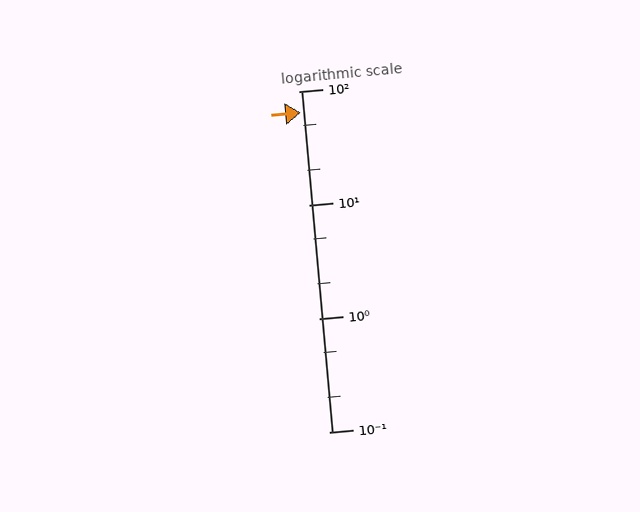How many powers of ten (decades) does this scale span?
The scale spans 3 decades, from 0.1 to 100.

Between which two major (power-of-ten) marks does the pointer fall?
The pointer is between 10 and 100.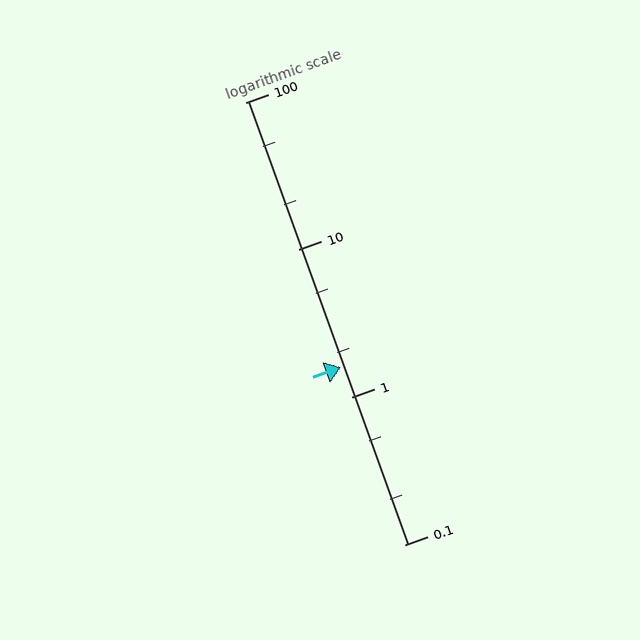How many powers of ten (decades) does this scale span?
The scale spans 3 decades, from 0.1 to 100.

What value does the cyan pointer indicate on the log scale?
The pointer indicates approximately 1.6.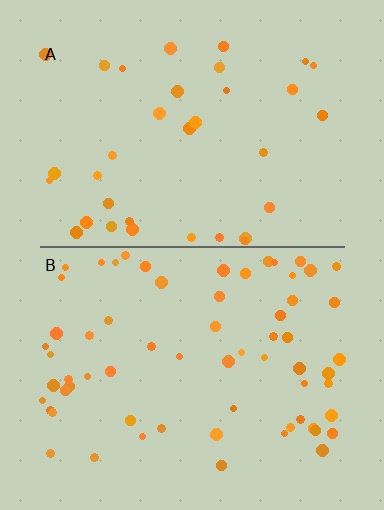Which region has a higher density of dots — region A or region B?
B (the bottom).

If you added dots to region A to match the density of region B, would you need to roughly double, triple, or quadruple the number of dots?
Approximately double.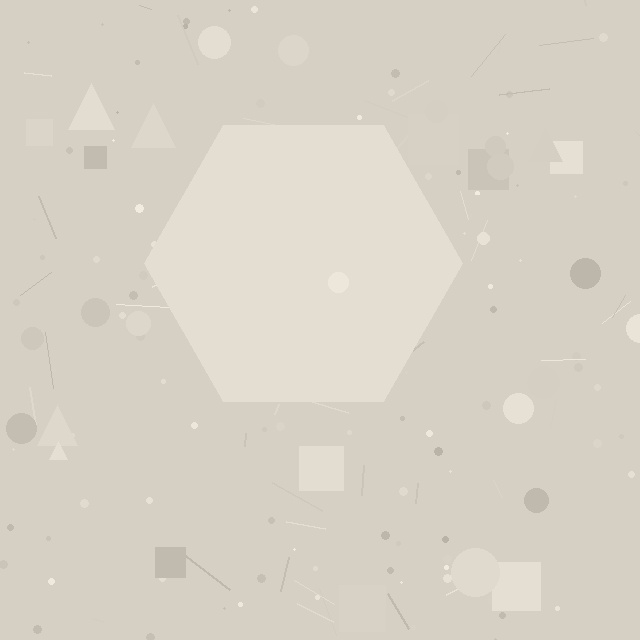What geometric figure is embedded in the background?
A hexagon is embedded in the background.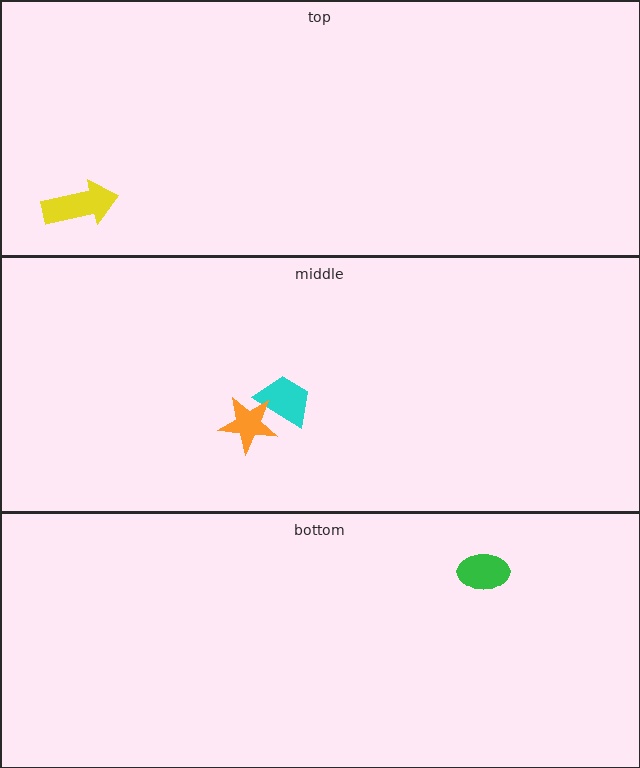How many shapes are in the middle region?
2.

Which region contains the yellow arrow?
The top region.